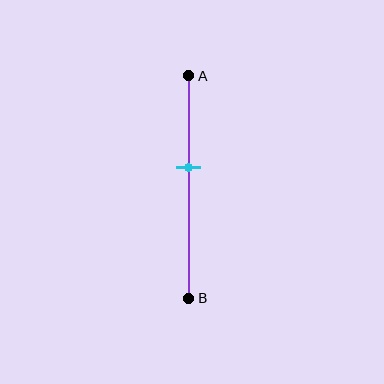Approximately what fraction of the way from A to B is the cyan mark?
The cyan mark is approximately 40% of the way from A to B.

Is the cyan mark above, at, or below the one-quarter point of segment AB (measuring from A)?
The cyan mark is below the one-quarter point of segment AB.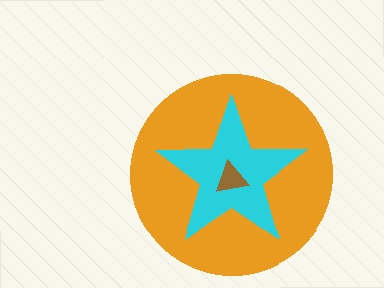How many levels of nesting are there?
3.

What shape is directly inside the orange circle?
The cyan star.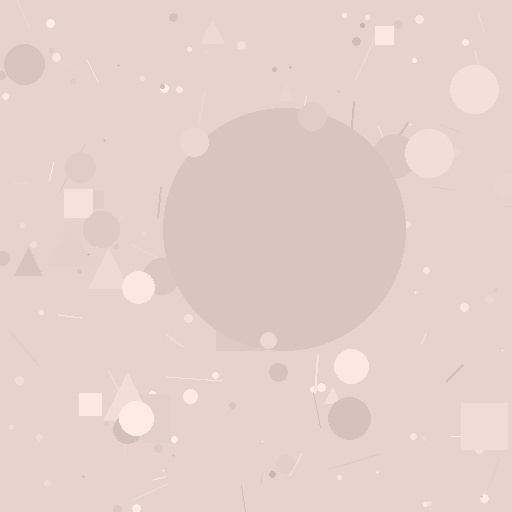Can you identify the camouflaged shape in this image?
The camouflaged shape is a circle.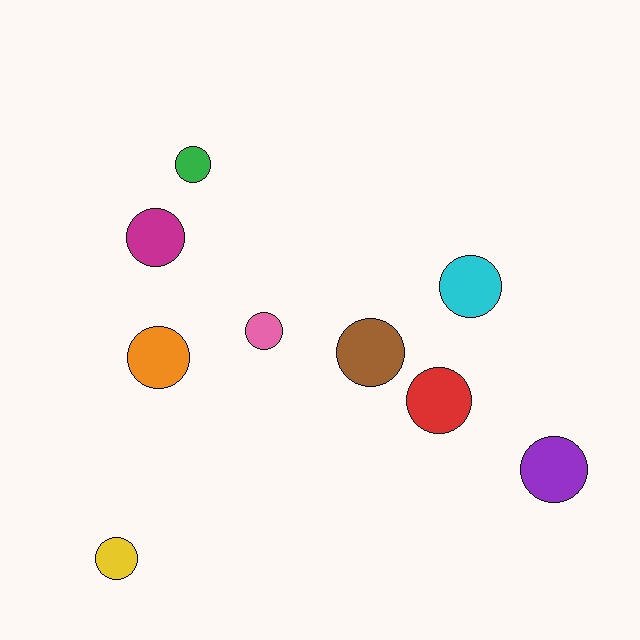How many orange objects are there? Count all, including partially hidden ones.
There is 1 orange object.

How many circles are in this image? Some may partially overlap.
There are 9 circles.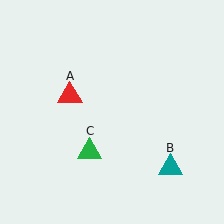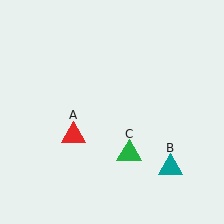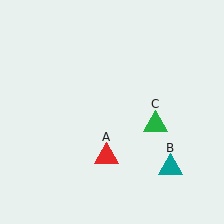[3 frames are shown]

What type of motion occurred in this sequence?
The red triangle (object A), green triangle (object C) rotated counterclockwise around the center of the scene.